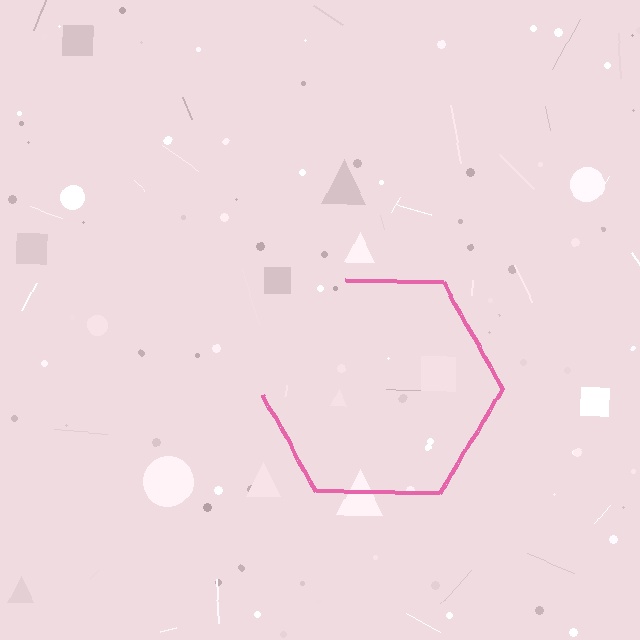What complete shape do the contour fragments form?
The contour fragments form a hexagon.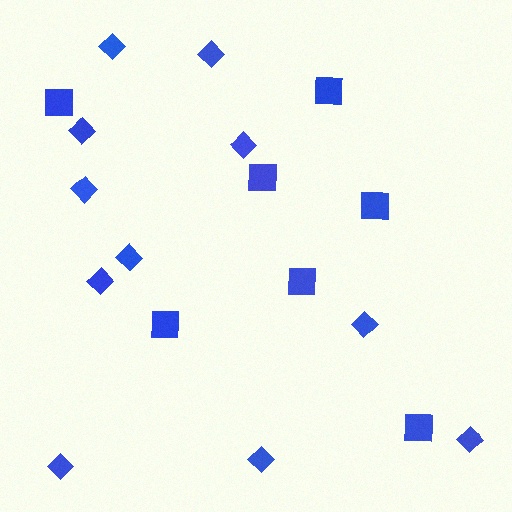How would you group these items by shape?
There are 2 groups: one group of squares (7) and one group of diamonds (11).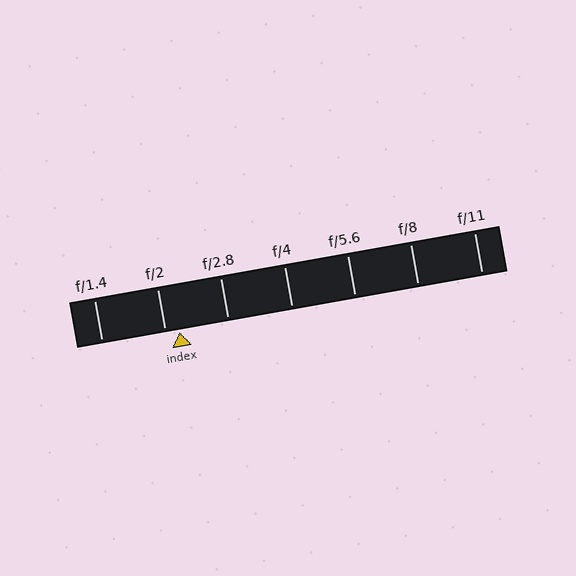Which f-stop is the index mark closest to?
The index mark is closest to f/2.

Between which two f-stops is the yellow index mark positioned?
The index mark is between f/2 and f/2.8.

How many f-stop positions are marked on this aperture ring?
There are 7 f-stop positions marked.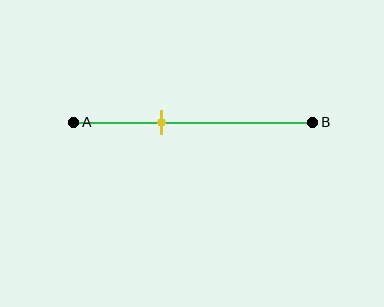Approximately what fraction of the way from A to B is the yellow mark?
The yellow mark is approximately 35% of the way from A to B.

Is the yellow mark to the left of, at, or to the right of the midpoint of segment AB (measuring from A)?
The yellow mark is to the left of the midpoint of segment AB.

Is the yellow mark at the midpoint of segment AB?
No, the mark is at about 35% from A, not at the 50% midpoint.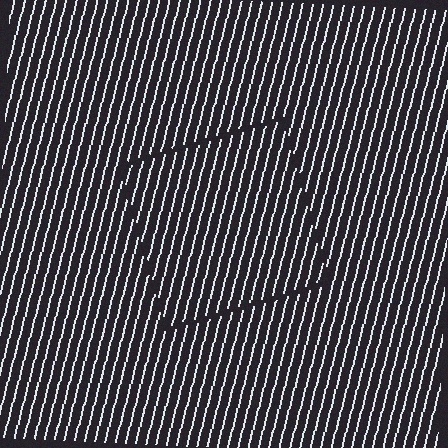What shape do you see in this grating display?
An illusory square. The interior of the shape contains the same grating, shifted by half a period — the contour is defined by the phase discontinuity where line-ends from the inner and outer gratings abut.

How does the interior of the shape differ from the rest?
The interior of the shape contains the same grating, shifted by half a period — the contour is defined by the phase discontinuity where line-ends from the inner and outer gratings abut.